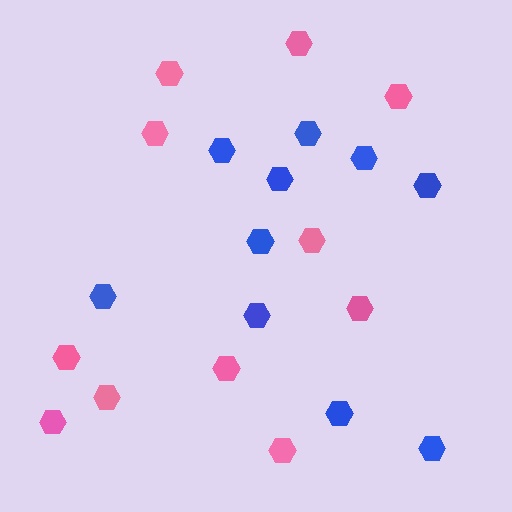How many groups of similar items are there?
There are 2 groups: one group of blue hexagons (10) and one group of pink hexagons (11).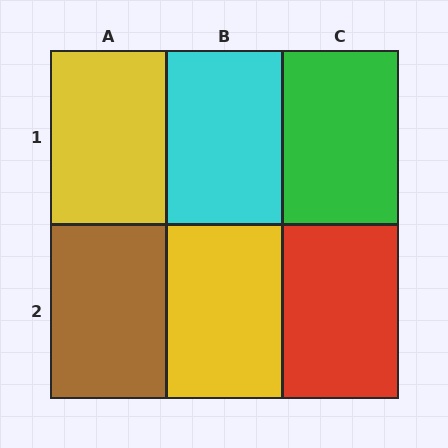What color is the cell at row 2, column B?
Yellow.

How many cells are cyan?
1 cell is cyan.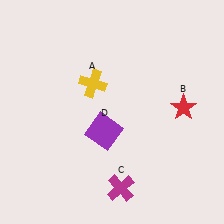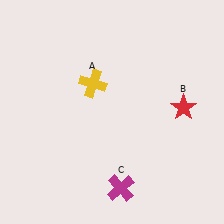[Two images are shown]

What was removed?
The purple square (D) was removed in Image 2.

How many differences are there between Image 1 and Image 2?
There is 1 difference between the two images.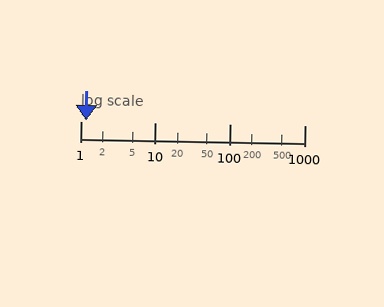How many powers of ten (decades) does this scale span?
The scale spans 3 decades, from 1 to 1000.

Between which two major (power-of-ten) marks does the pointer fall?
The pointer is between 1 and 10.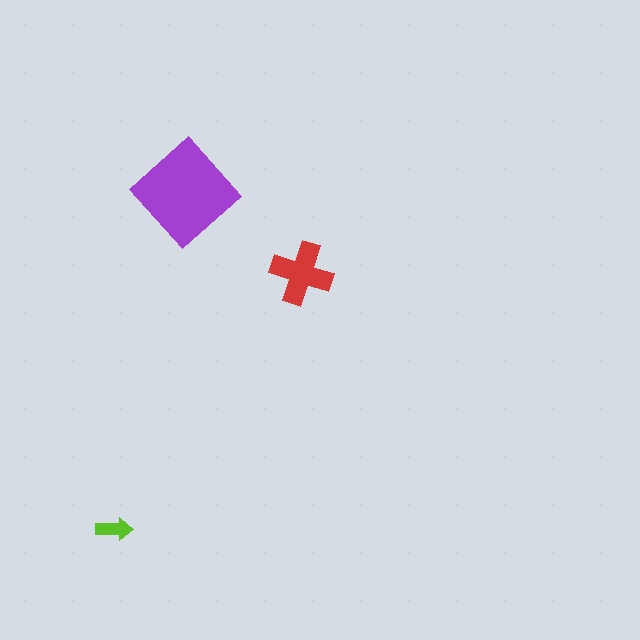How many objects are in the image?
There are 3 objects in the image.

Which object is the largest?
The purple diamond.